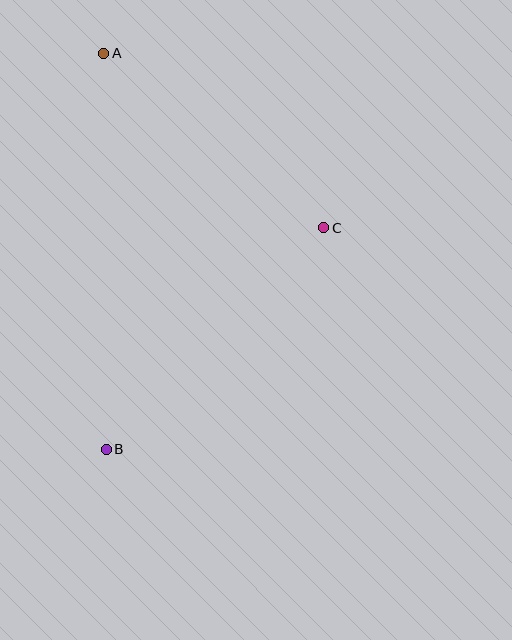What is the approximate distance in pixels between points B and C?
The distance between B and C is approximately 311 pixels.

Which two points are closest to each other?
Points A and C are closest to each other.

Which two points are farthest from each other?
Points A and B are farthest from each other.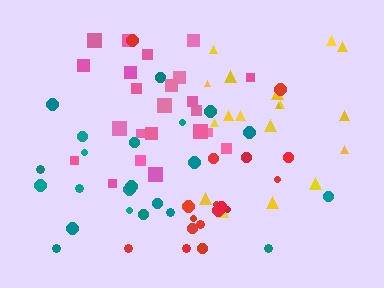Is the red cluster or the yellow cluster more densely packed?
Yellow.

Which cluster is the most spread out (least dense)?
Red.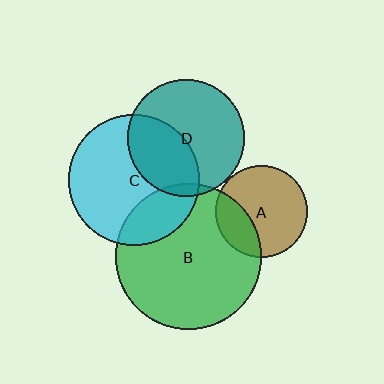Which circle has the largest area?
Circle B (green).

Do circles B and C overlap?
Yes.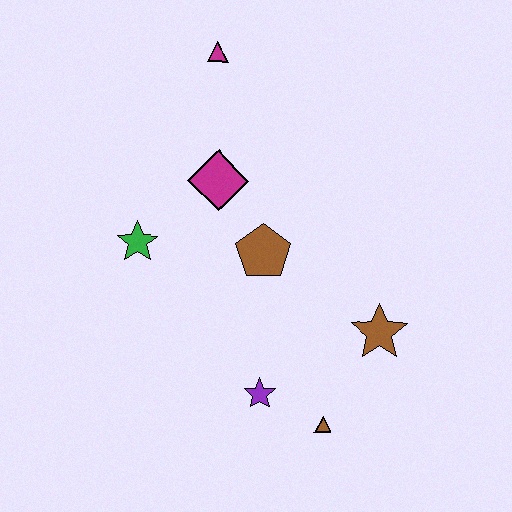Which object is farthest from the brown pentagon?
The magenta triangle is farthest from the brown pentagon.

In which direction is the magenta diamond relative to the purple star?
The magenta diamond is above the purple star.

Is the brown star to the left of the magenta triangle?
No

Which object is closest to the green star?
The magenta diamond is closest to the green star.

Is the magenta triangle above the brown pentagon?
Yes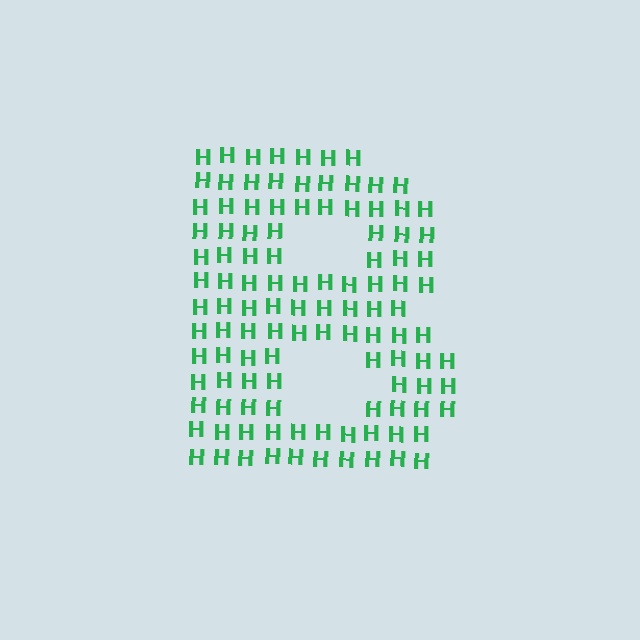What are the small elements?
The small elements are letter H's.